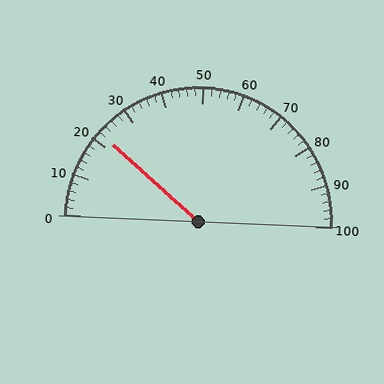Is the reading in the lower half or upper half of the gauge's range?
The reading is in the lower half of the range (0 to 100).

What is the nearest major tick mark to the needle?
The nearest major tick mark is 20.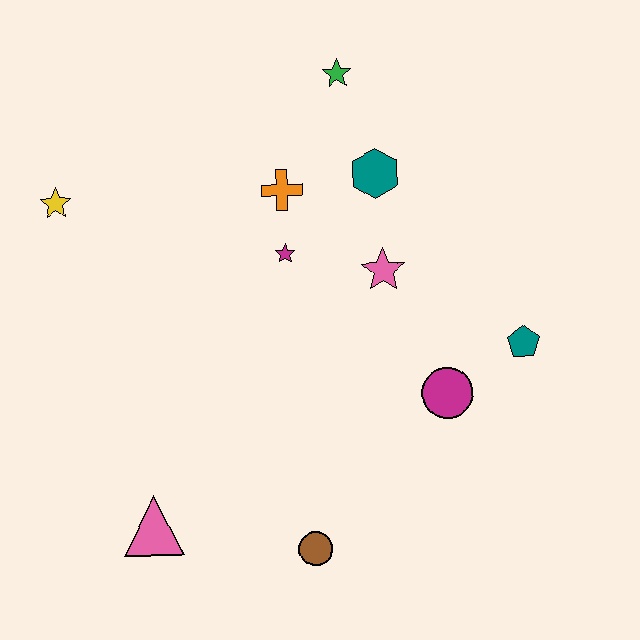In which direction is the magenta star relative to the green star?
The magenta star is below the green star.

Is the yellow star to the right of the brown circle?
No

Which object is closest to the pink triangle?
The brown circle is closest to the pink triangle.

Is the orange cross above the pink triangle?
Yes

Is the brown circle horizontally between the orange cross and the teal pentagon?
Yes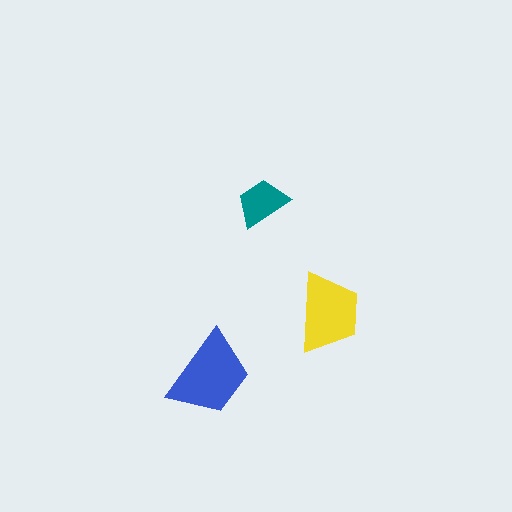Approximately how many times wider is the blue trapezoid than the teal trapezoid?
About 1.5 times wider.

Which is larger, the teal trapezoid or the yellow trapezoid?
The yellow one.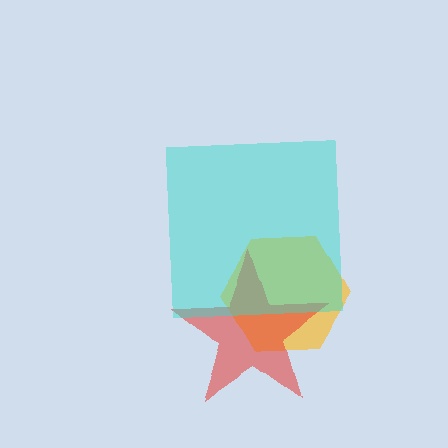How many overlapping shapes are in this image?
There are 3 overlapping shapes in the image.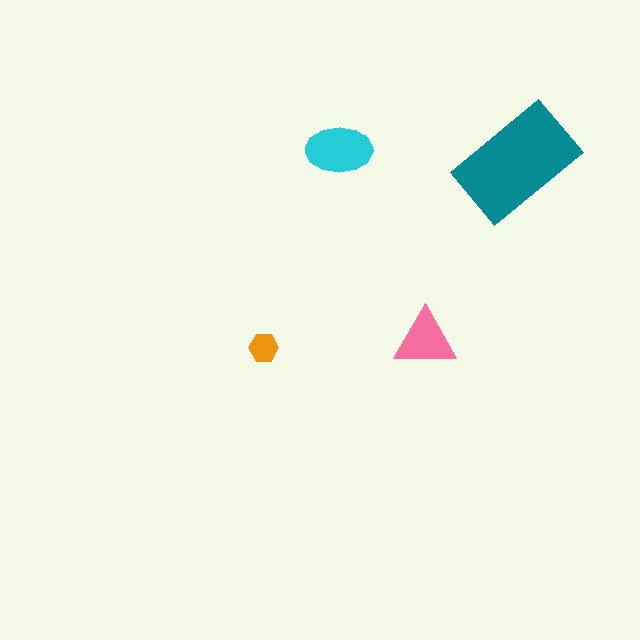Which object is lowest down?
The orange hexagon is bottommost.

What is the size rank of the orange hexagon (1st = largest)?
4th.